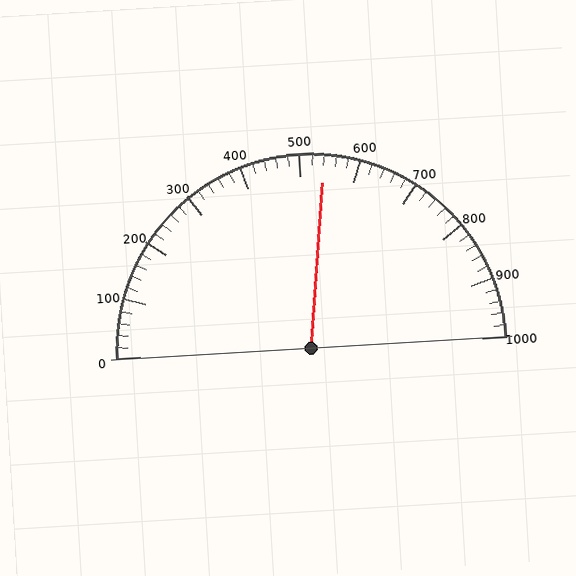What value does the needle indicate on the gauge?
The needle indicates approximately 540.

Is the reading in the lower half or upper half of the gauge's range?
The reading is in the upper half of the range (0 to 1000).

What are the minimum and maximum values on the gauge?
The gauge ranges from 0 to 1000.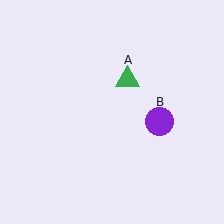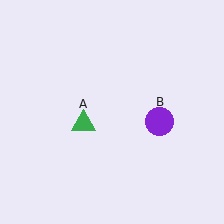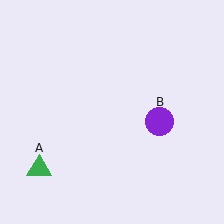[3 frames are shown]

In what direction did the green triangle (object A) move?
The green triangle (object A) moved down and to the left.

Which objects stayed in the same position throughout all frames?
Purple circle (object B) remained stationary.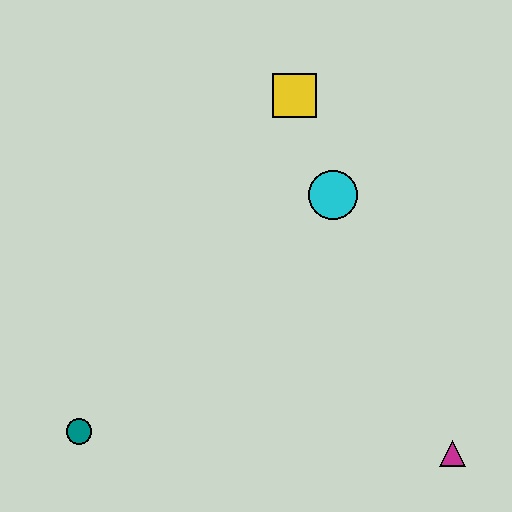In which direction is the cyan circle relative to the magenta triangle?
The cyan circle is above the magenta triangle.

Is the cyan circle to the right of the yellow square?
Yes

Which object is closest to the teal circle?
The cyan circle is closest to the teal circle.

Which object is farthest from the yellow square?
The teal circle is farthest from the yellow square.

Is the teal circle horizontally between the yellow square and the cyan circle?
No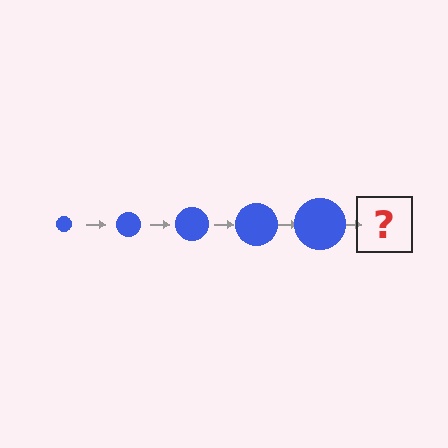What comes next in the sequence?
The next element should be a blue circle, larger than the previous one.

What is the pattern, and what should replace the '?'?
The pattern is that the circle gets progressively larger each step. The '?' should be a blue circle, larger than the previous one.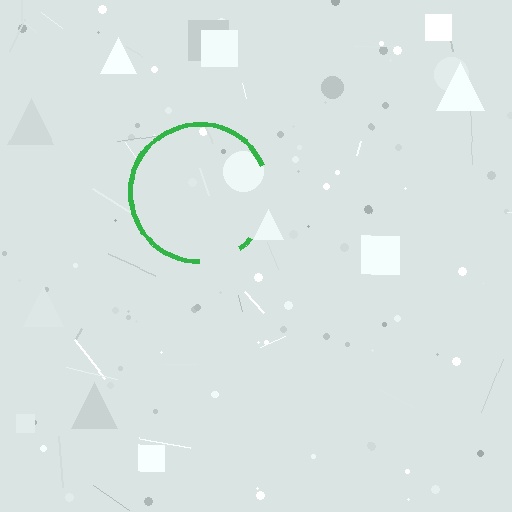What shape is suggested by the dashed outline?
The dashed outline suggests a circle.